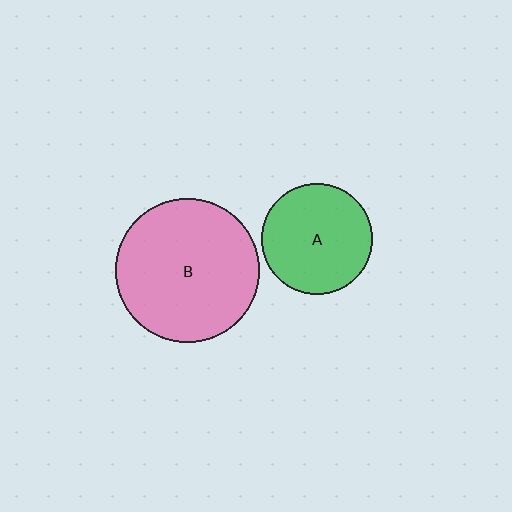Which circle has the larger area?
Circle B (pink).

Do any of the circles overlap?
No, none of the circles overlap.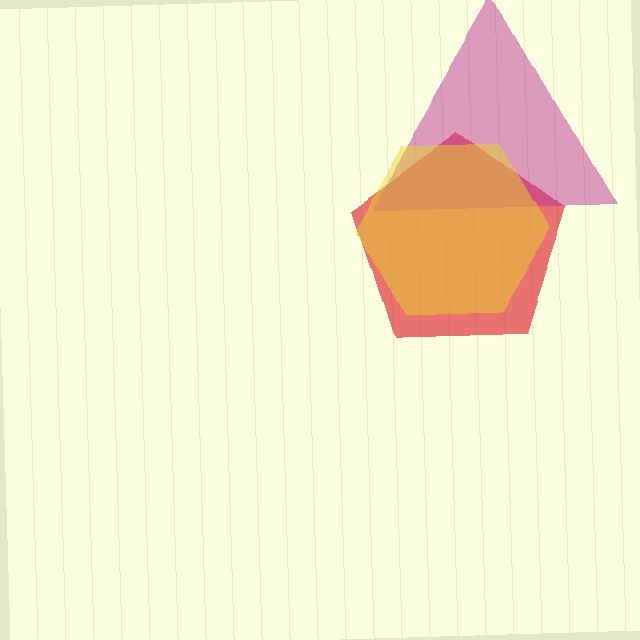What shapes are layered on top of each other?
The layered shapes are: a red pentagon, a magenta triangle, a yellow hexagon.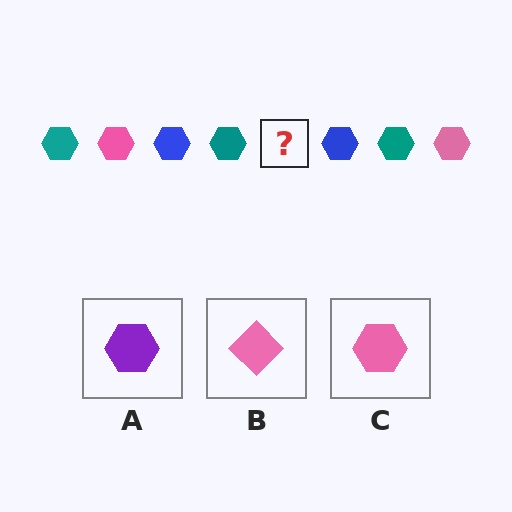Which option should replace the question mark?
Option C.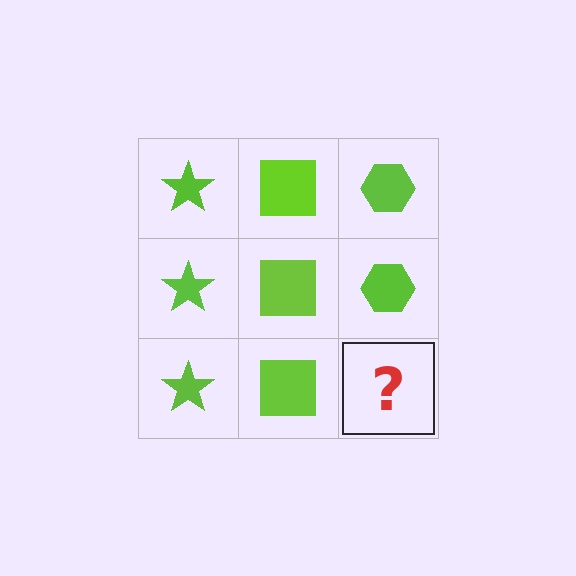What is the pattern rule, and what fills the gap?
The rule is that each column has a consistent shape. The gap should be filled with a lime hexagon.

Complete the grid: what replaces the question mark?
The question mark should be replaced with a lime hexagon.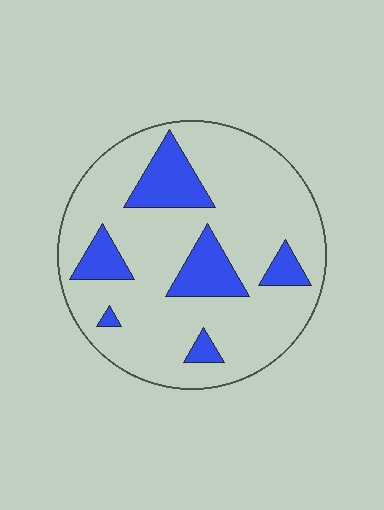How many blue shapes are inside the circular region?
6.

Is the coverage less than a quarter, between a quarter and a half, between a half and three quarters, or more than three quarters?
Less than a quarter.